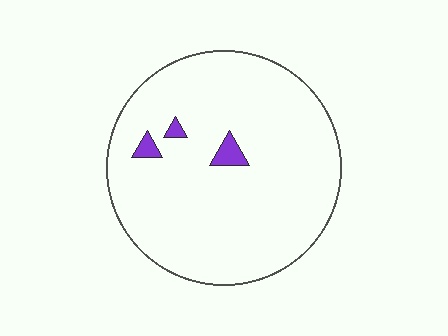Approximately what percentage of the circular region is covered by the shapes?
Approximately 5%.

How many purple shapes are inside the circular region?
3.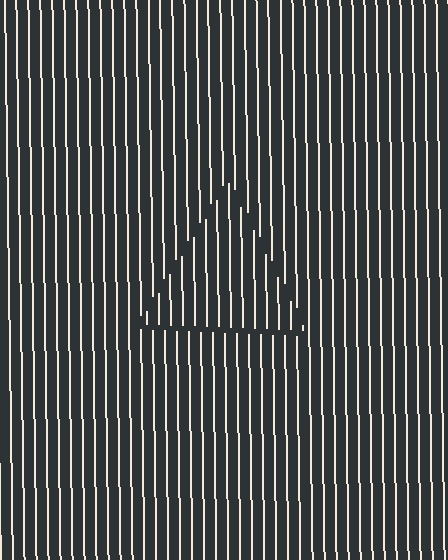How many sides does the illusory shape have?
3 sides — the line-ends trace a triangle.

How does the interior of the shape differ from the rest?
The interior of the shape contains the same grating, shifted by half a period — the contour is defined by the phase discontinuity where line-ends from the inner and outer gratings abut.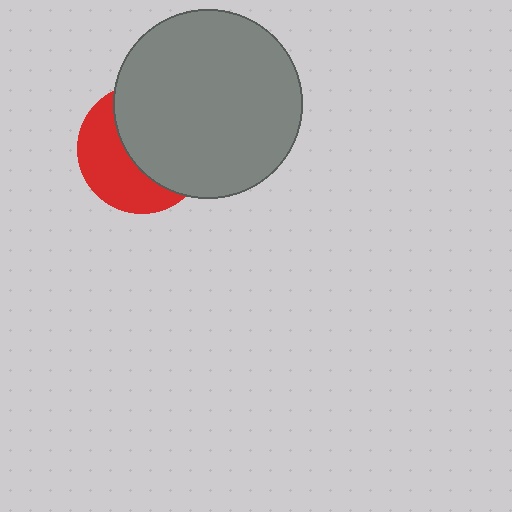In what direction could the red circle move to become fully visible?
The red circle could move left. That would shift it out from behind the gray circle entirely.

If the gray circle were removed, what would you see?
You would see the complete red circle.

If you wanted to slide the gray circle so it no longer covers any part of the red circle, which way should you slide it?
Slide it right — that is the most direct way to separate the two shapes.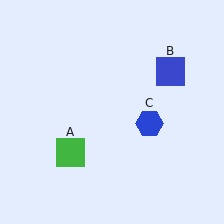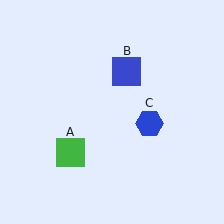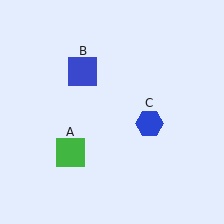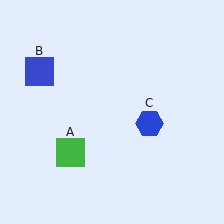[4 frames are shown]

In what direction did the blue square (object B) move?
The blue square (object B) moved left.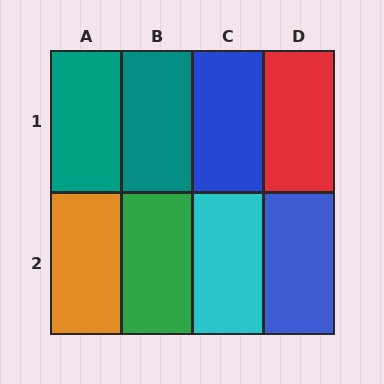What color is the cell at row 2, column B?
Green.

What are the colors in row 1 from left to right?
Teal, teal, blue, red.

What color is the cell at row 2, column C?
Cyan.